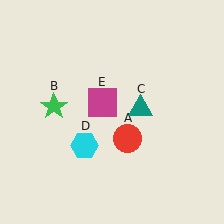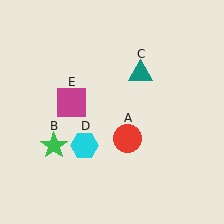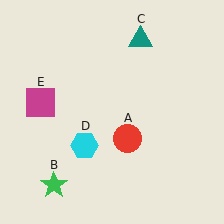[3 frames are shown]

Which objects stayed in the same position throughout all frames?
Red circle (object A) and cyan hexagon (object D) remained stationary.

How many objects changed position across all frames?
3 objects changed position: green star (object B), teal triangle (object C), magenta square (object E).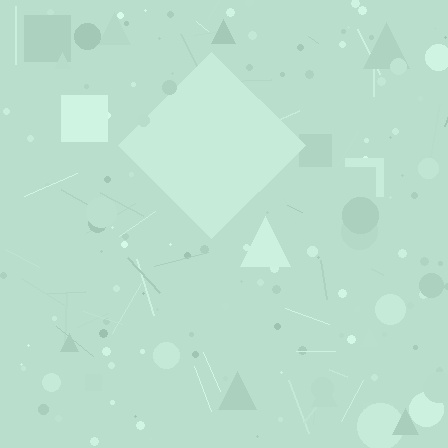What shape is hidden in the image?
A diamond is hidden in the image.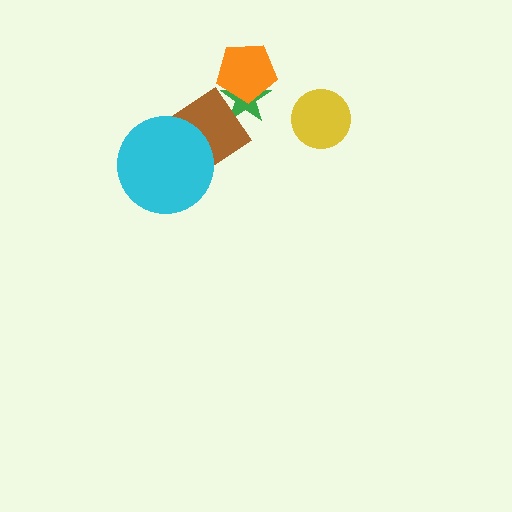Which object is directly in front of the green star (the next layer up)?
The brown diamond is directly in front of the green star.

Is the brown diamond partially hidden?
Yes, it is partially covered by another shape.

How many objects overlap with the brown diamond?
2 objects overlap with the brown diamond.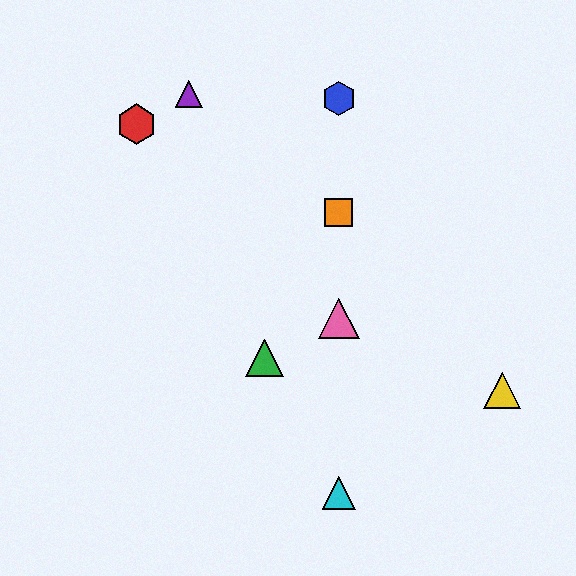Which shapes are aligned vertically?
The blue hexagon, the orange square, the cyan triangle, the pink triangle are aligned vertically.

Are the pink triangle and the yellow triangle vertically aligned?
No, the pink triangle is at x≈339 and the yellow triangle is at x≈502.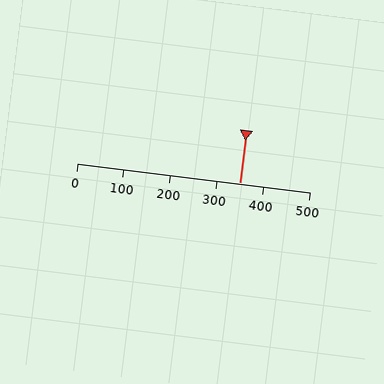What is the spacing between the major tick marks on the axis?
The major ticks are spaced 100 apart.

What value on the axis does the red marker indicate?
The marker indicates approximately 350.